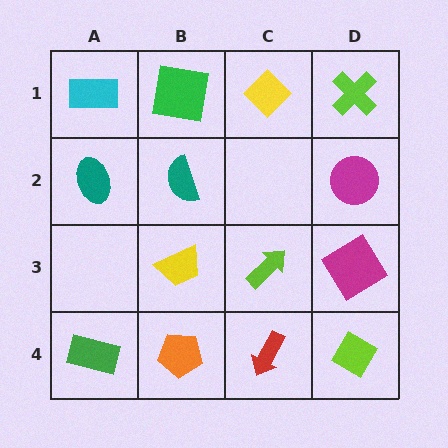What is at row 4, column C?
A red arrow.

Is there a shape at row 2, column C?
No, that cell is empty.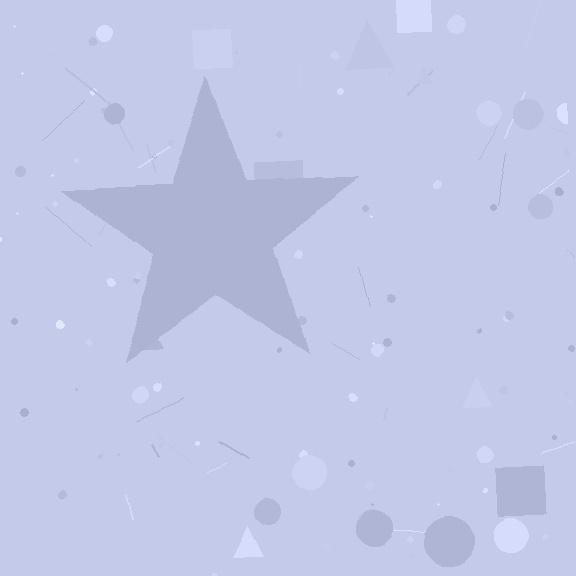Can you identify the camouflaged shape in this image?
The camouflaged shape is a star.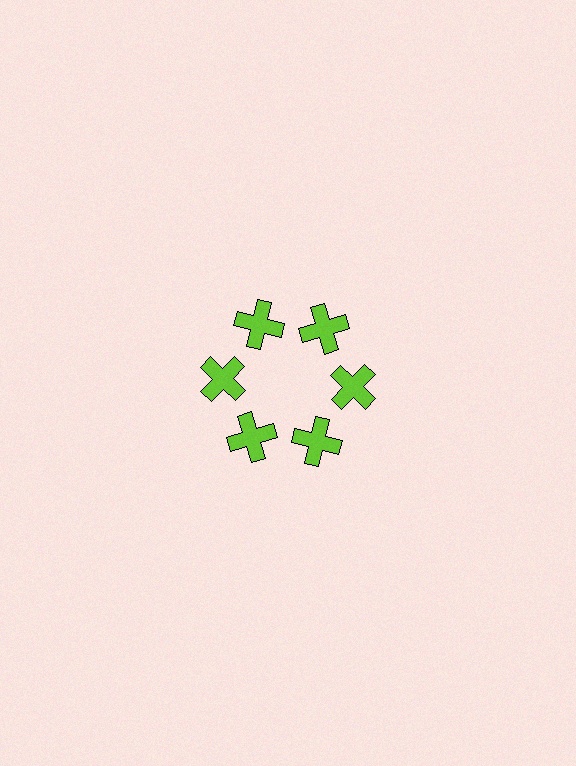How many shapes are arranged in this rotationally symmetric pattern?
There are 6 shapes, arranged in 6 groups of 1.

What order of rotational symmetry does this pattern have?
This pattern has 6-fold rotational symmetry.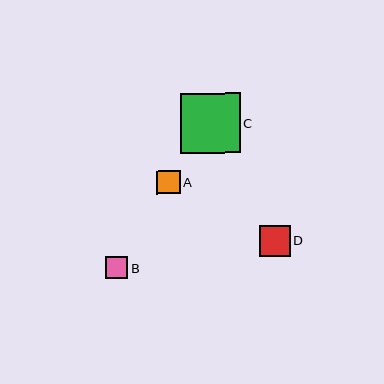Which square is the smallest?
Square B is the smallest with a size of approximately 22 pixels.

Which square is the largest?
Square C is the largest with a size of approximately 60 pixels.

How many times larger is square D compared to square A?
Square D is approximately 1.3 times the size of square A.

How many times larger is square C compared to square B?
Square C is approximately 2.7 times the size of square B.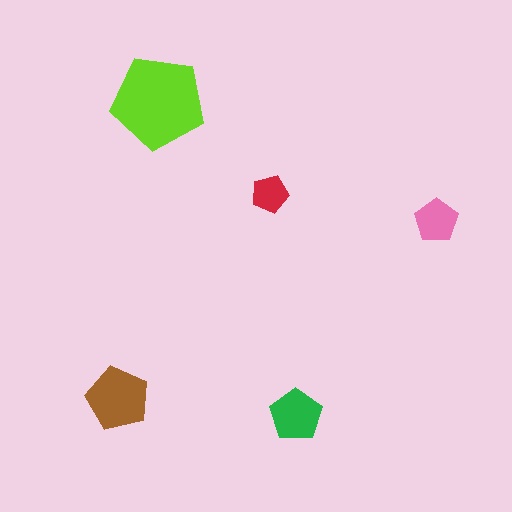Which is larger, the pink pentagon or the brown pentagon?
The brown one.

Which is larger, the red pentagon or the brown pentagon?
The brown one.